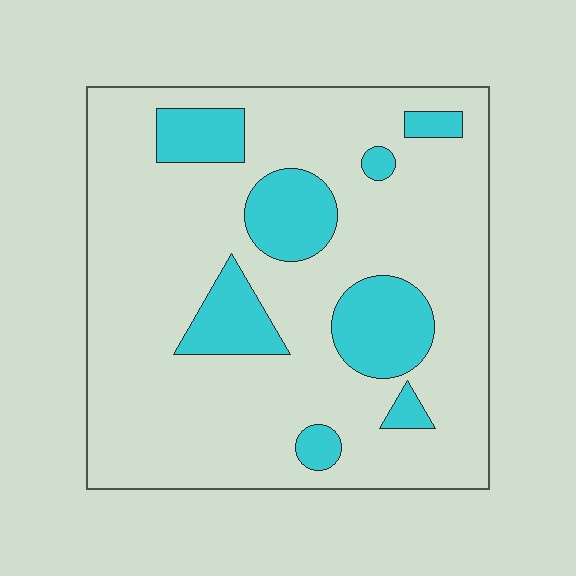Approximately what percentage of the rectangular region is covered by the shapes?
Approximately 20%.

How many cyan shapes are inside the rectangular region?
8.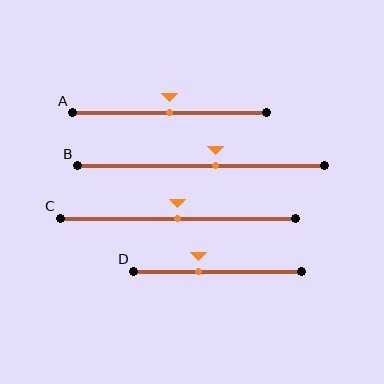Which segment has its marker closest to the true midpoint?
Segment A has its marker closest to the true midpoint.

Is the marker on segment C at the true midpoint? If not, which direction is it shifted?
Yes, the marker on segment C is at the true midpoint.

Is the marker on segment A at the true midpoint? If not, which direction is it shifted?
Yes, the marker on segment A is at the true midpoint.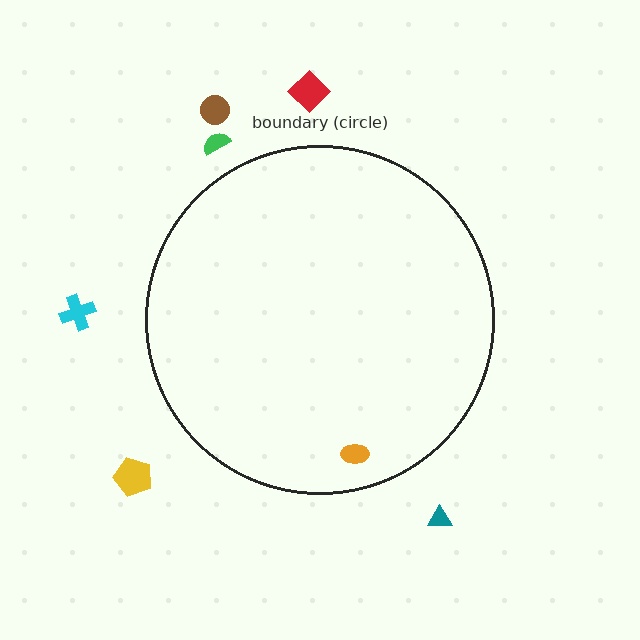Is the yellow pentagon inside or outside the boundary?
Outside.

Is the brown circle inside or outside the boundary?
Outside.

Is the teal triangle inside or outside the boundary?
Outside.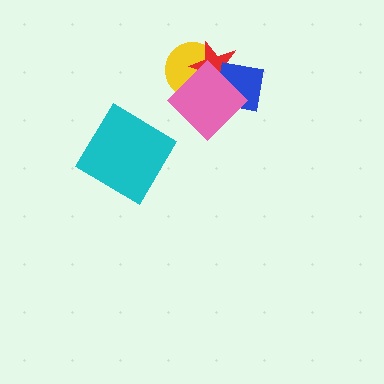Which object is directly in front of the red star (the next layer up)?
The blue square is directly in front of the red star.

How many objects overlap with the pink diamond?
3 objects overlap with the pink diamond.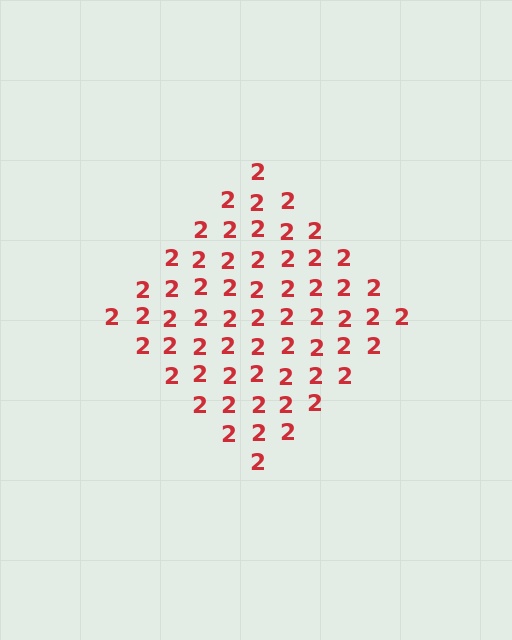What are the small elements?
The small elements are digit 2's.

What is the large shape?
The large shape is a diamond.